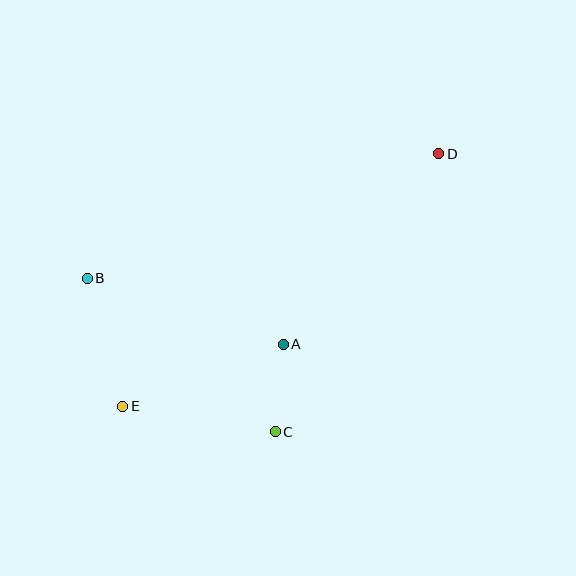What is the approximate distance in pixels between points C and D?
The distance between C and D is approximately 322 pixels.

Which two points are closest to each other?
Points A and C are closest to each other.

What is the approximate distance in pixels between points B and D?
The distance between B and D is approximately 373 pixels.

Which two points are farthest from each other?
Points D and E are farthest from each other.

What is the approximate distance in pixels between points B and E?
The distance between B and E is approximately 133 pixels.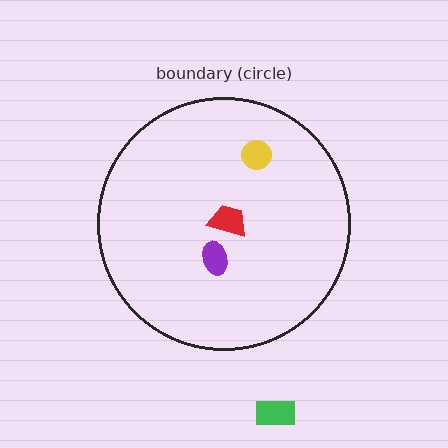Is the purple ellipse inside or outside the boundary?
Inside.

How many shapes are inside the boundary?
3 inside, 1 outside.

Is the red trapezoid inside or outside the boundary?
Inside.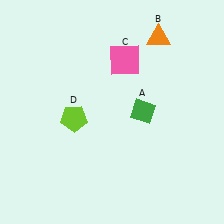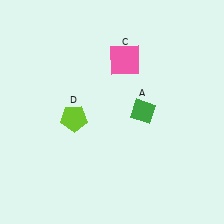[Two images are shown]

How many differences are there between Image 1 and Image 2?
There is 1 difference between the two images.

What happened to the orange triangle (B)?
The orange triangle (B) was removed in Image 2. It was in the top-right area of Image 1.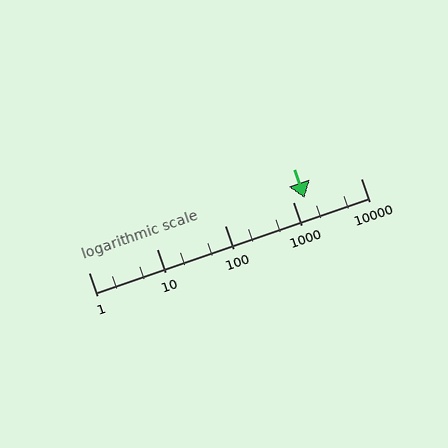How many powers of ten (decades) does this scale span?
The scale spans 4 decades, from 1 to 10000.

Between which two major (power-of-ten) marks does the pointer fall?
The pointer is between 1000 and 10000.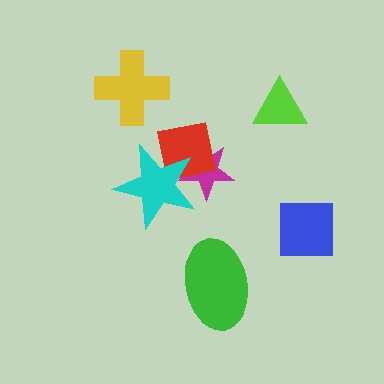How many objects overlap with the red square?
2 objects overlap with the red square.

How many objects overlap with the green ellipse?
0 objects overlap with the green ellipse.